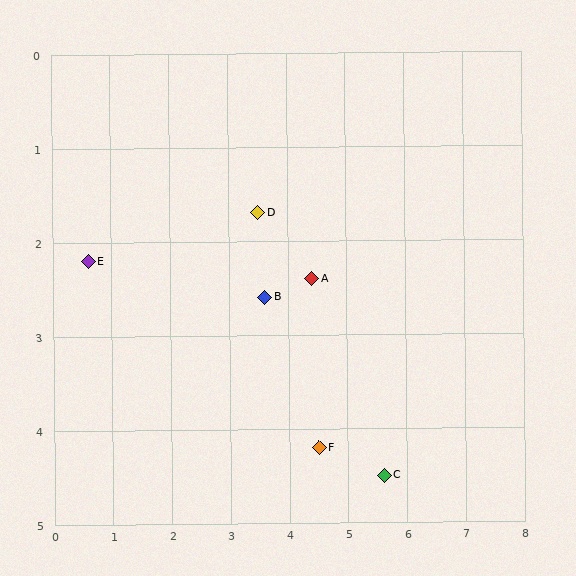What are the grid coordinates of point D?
Point D is at approximately (3.5, 1.7).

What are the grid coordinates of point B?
Point B is at approximately (3.6, 2.6).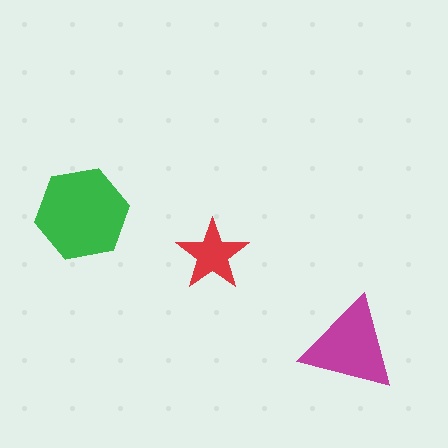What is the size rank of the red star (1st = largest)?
3rd.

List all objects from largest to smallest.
The green hexagon, the magenta triangle, the red star.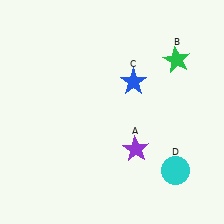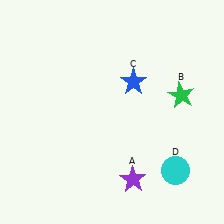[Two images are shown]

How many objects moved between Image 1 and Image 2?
2 objects moved between the two images.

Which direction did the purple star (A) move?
The purple star (A) moved down.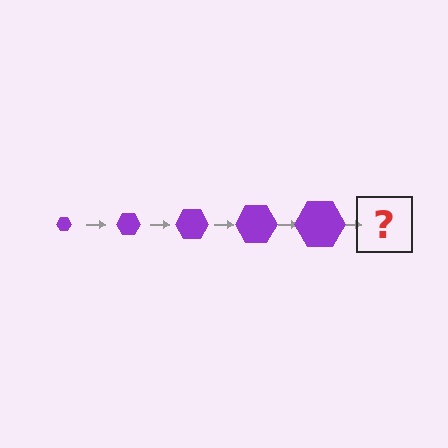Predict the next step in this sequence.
The next step is a purple hexagon, larger than the previous one.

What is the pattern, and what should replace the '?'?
The pattern is that the hexagon gets progressively larger each step. The '?' should be a purple hexagon, larger than the previous one.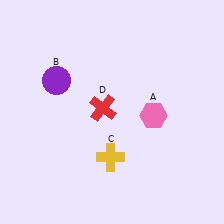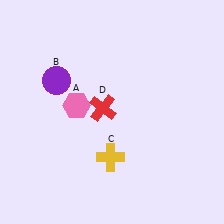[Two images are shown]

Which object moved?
The pink hexagon (A) moved left.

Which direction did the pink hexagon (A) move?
The pink hexagon (A) moved left.